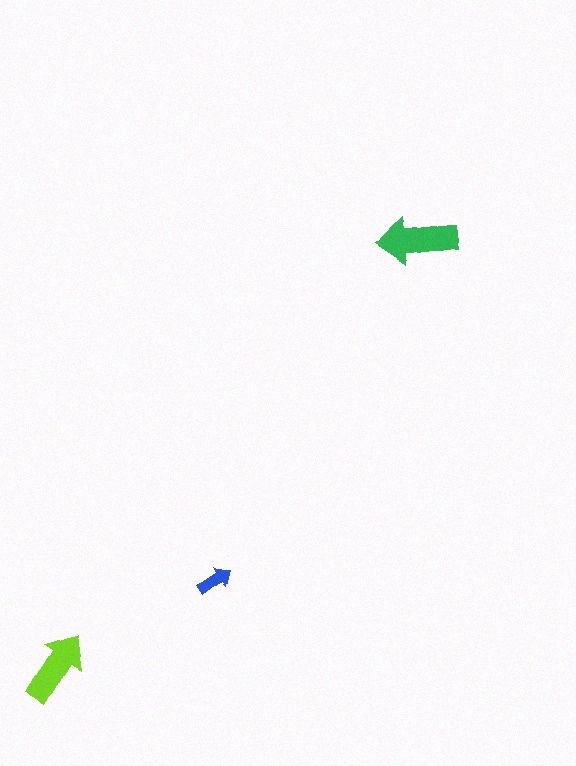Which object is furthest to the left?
The lime arrow is leftmost.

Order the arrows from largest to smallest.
the green one, the lime one, the blue one.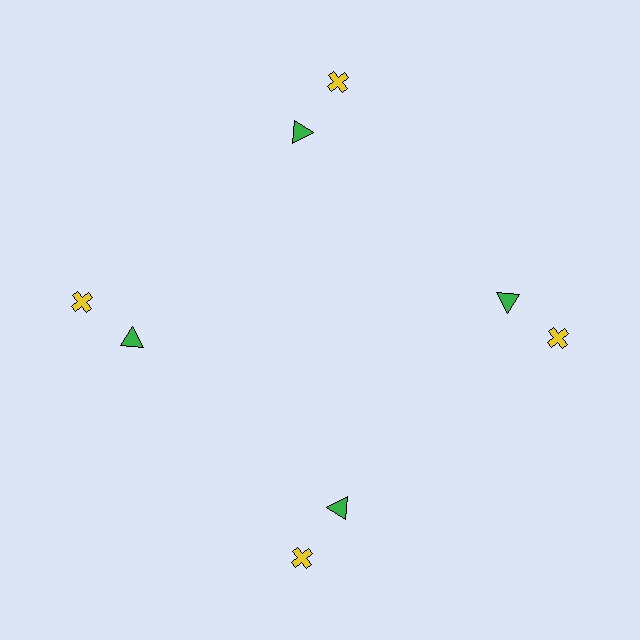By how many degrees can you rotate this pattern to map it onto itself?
The pattern maps onto itself every 90 degrees of rotation.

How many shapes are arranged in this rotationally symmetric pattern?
There are 8 shapes, arranged in 4 groups of 2.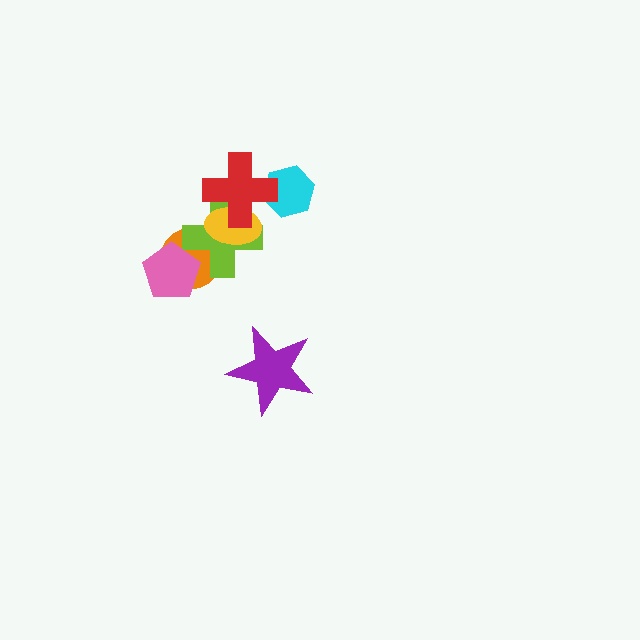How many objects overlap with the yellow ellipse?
2 objects overlap with the yellow ellipse.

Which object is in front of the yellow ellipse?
The red cross is in front of the yellow ellipse.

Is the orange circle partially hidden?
Yes, it is partially covered by another shape.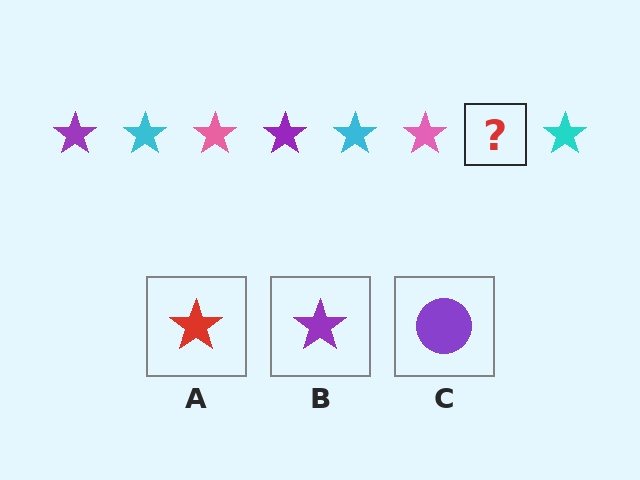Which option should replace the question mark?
Option B.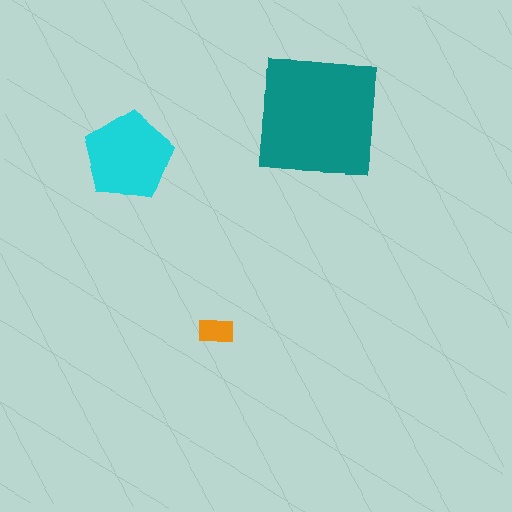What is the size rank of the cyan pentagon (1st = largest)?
2nd.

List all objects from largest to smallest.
The teal square, the cyan pentagon, the orange rectangle.